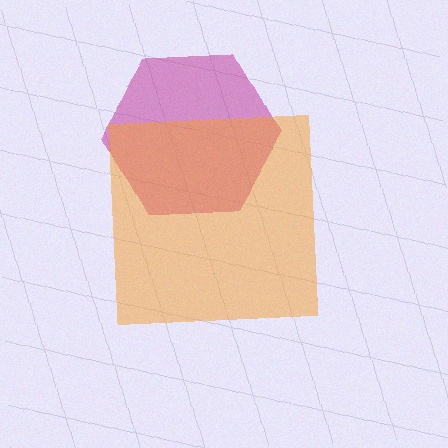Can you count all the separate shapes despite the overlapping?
Yes, there are 2 separate shapes.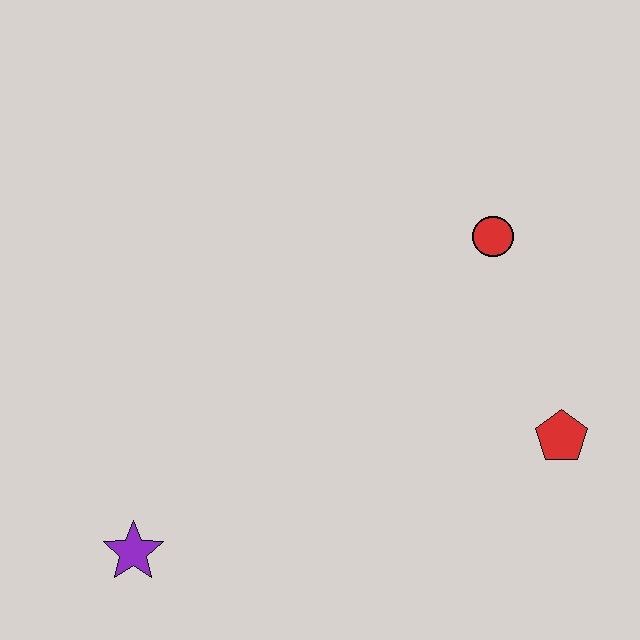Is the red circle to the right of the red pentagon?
No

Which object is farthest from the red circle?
The purple star is farthest from the red circle.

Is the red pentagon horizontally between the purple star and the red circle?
No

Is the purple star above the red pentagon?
No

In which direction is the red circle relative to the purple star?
The red circle is to the right of the purple star.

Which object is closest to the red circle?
The red pentagon is closest to the red circle.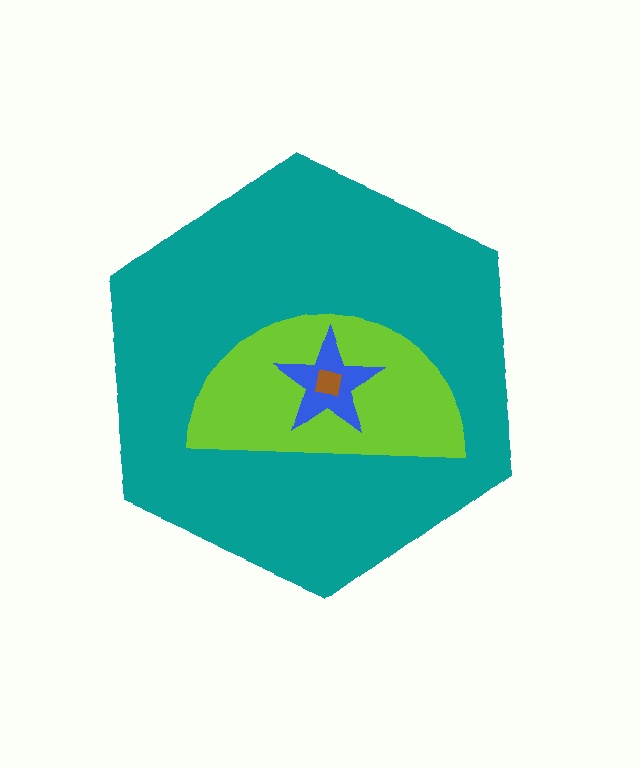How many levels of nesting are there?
4.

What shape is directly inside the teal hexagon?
The lime semicircle.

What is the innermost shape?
The brown square.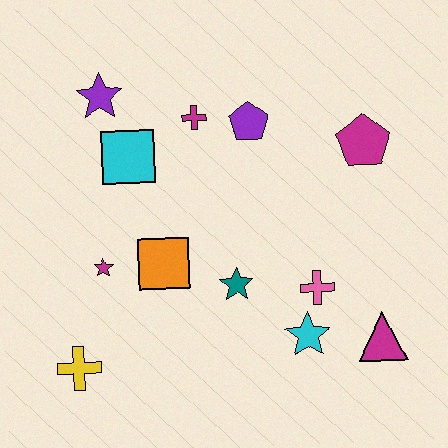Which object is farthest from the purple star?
The magenta triangle is farthest from the purple star.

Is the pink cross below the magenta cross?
Yes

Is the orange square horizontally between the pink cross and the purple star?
Yes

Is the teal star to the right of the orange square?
Yes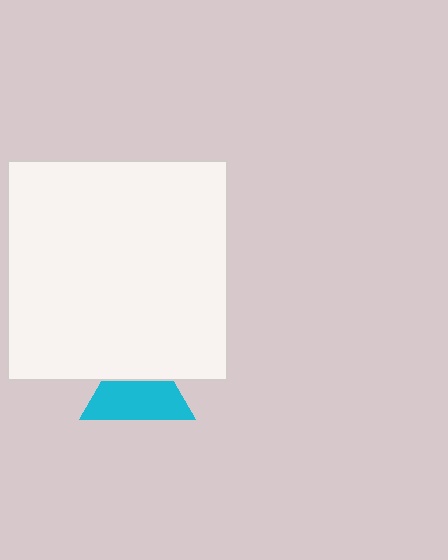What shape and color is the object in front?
The object in front is a white square.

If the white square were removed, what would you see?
You would see the complete cyan triangle.